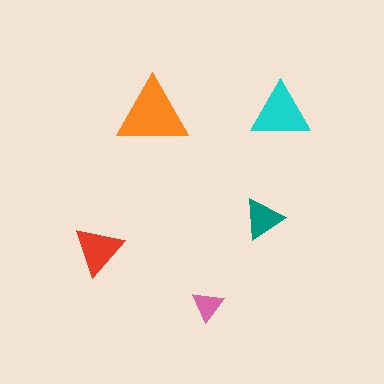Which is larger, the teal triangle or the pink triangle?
The teal one.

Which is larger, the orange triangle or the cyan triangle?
The orange one.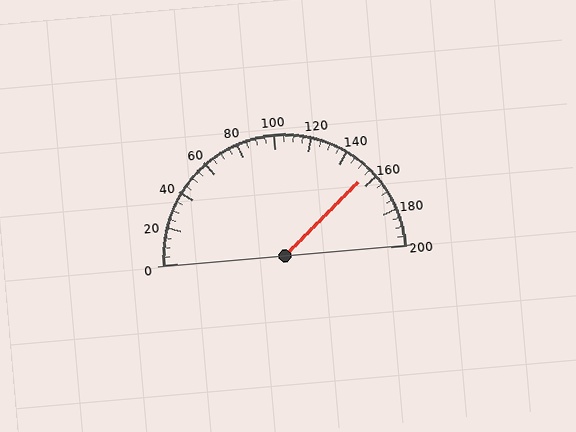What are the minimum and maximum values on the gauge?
The gauge ranges from 0 to 200.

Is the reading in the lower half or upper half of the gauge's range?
The reading is in the upper half of the range (0 to 200).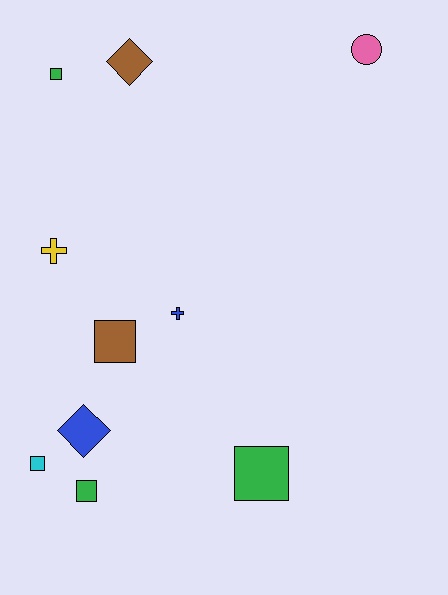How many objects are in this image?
There are 10 objects.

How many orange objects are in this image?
There are no orange objects.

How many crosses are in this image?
There are 2 crosses.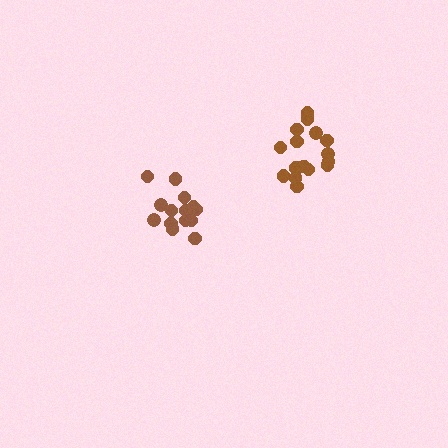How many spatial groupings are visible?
There are 2 spatial groupings.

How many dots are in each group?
Group 1: 17 dots, Group 2: 15 dots (32 total).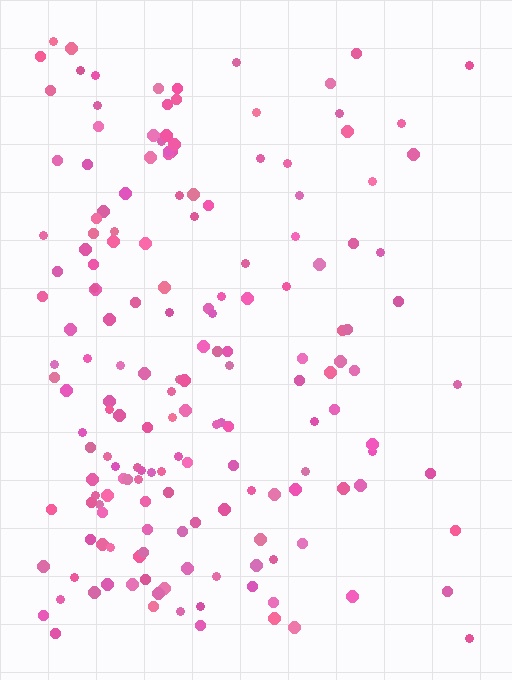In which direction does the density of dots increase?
From right to left, with the left side densest.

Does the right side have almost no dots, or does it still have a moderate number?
Still a moderate number, just noticeably fewer than the left.